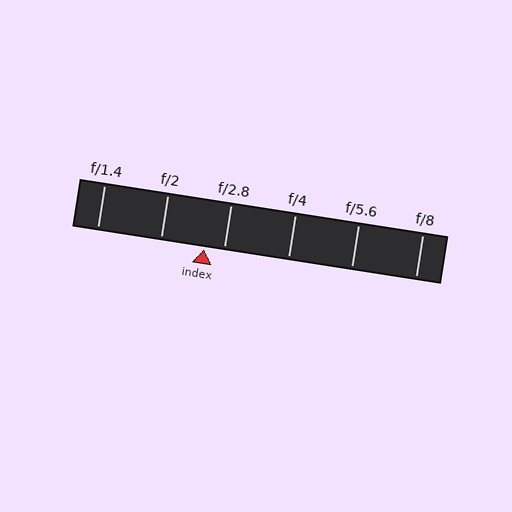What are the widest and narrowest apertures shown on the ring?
The widest aperture shown is f/1.4 and the narrowest is f/8.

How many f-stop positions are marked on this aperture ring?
There are 6 f-stop positions marked.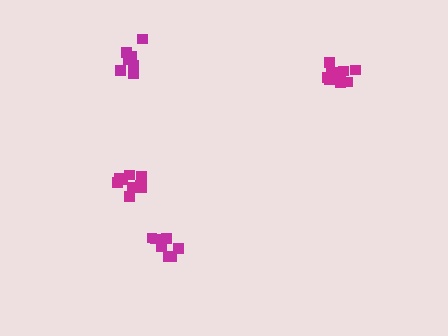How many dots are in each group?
Group 1: 11 dots, Group 2: 8 dots, Group 3: 10 dots, Group 4: 7 dots (36 total).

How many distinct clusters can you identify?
There are 4 distinct clusters.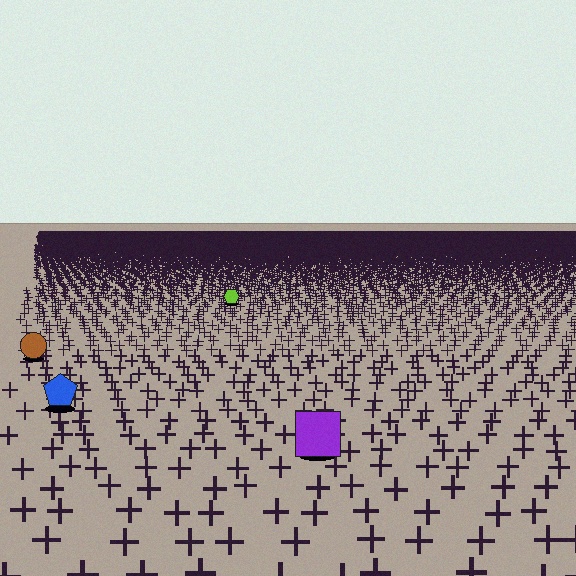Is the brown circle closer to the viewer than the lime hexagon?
Yes. The brown circle is closer — you can tell from the texture gradient: the ground texture is coarser near it.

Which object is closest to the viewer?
The purple square is closest. The texture marks near it are larger and more spread out.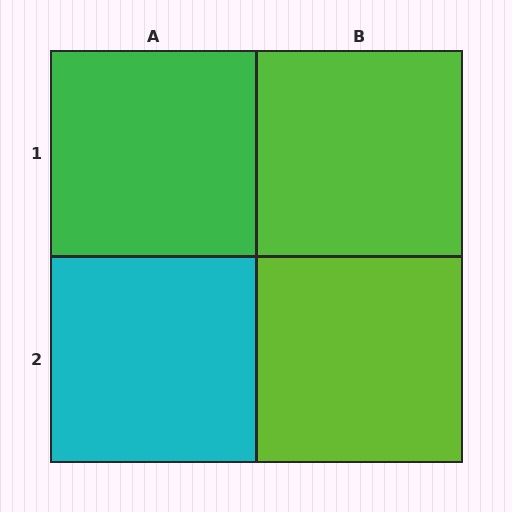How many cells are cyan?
1 cell is cyan.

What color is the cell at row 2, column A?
Cyan.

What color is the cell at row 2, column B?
Lime.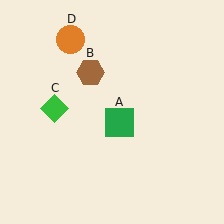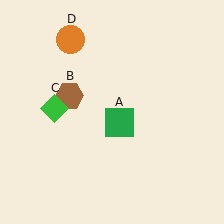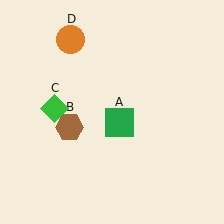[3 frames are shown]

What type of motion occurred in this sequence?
The brown hexagon (object B) rotated counterclockwise around the center of the scene.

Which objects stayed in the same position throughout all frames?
Green square (object A) and green diamond (object C) and orange circle (object D) remained stationary.